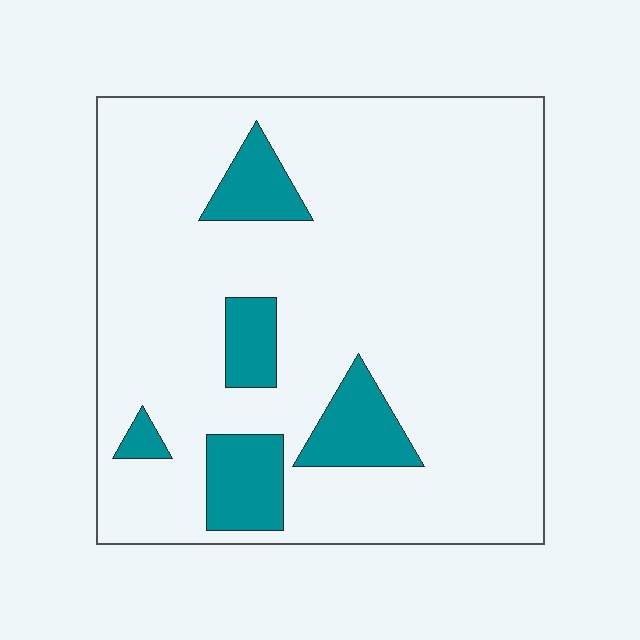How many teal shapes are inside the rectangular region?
5.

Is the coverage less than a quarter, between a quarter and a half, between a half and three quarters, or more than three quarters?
Less than a quarter.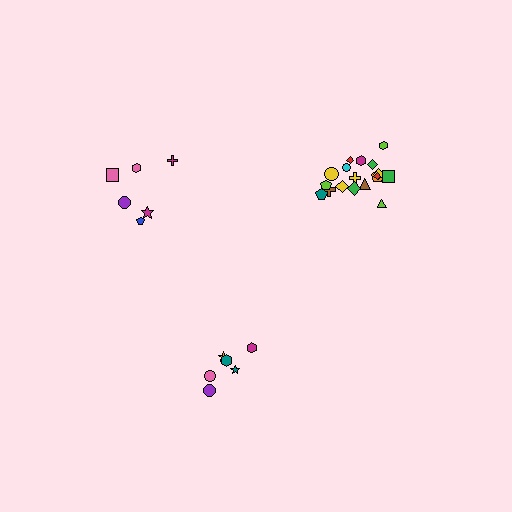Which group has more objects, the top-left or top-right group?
The top-right group.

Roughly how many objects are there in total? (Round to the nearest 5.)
Roughly 30 objects in total.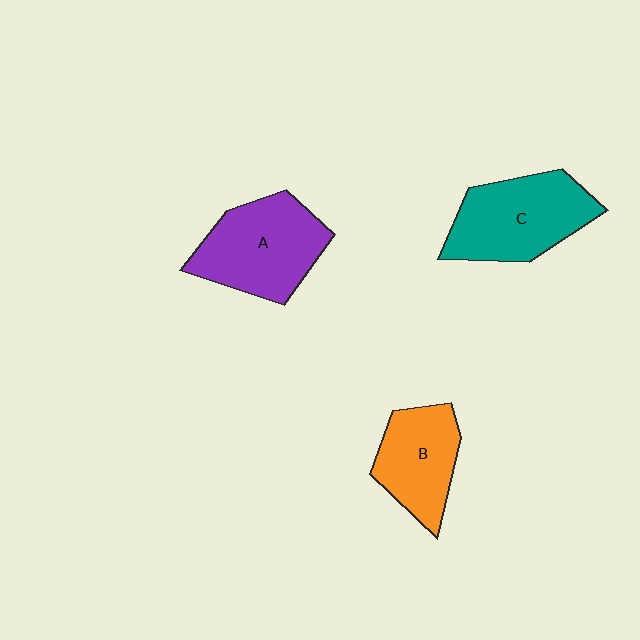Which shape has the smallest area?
Shape B (orange).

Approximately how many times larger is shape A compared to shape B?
Approximately 1.3 times.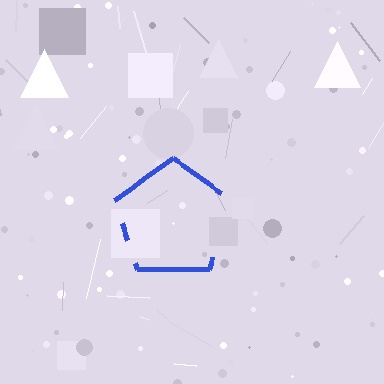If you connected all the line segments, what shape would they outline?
They would outline a pentagon.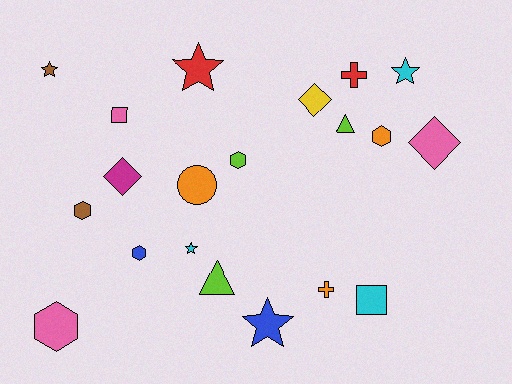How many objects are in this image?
There are 20 objects.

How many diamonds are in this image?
There are 3 diamonds.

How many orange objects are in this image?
There are 3 orange objects.